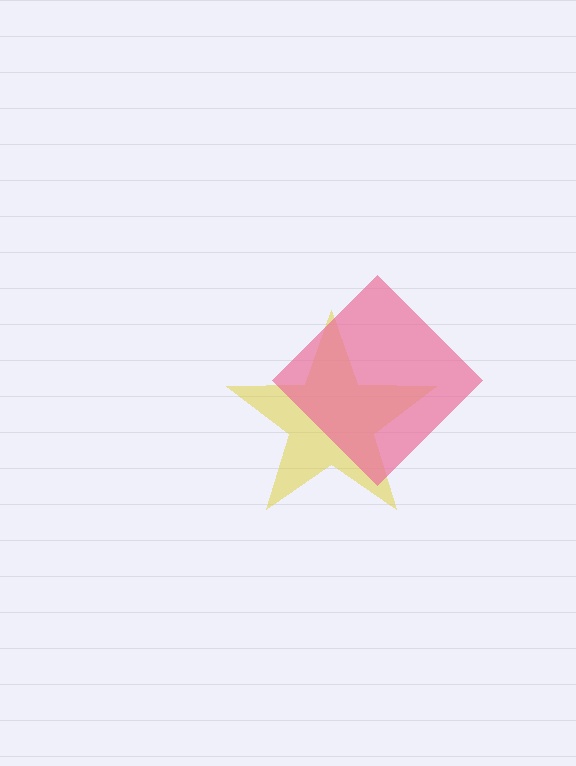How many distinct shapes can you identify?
There are 2 distinct shapes: a yellow star, a pink diamond.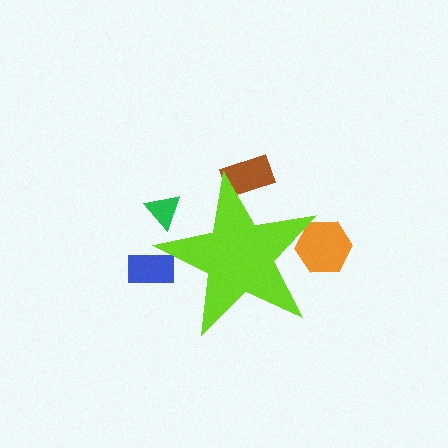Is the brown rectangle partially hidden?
Yes, the brown rectangle is partially hidden behind the lime star.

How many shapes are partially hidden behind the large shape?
4 shapes are partially hidden.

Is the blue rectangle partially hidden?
Yes, the blue rectangle is partially hidden behind the lime star.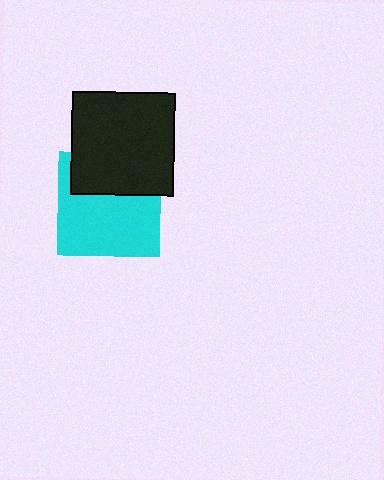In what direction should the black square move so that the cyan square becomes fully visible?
The black square should move up. That is the shortest direction to clear the overlap and leave the cyan square fully visible.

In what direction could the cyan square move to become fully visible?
The cyan square could move down. That would shift it out from behind the black square entirely.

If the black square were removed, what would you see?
You would see the complete cyan square.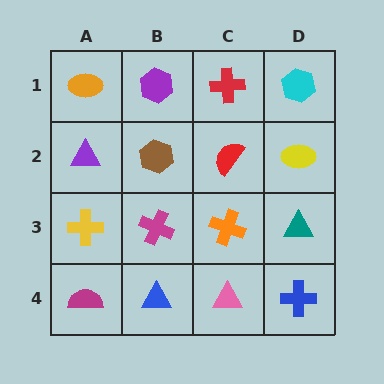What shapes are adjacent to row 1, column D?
A yellow ellipse (row 2, column D), a red cross (row 1, column C).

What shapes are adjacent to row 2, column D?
A cyan hexagon (row 1, column D), a teal triangle (row 3, column D), a red semicircle (row 2, column C).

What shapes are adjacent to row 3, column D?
A yellow ellipse (row 2, column D), a blue cross (row 4, column D), an orange cross (row 3, column C).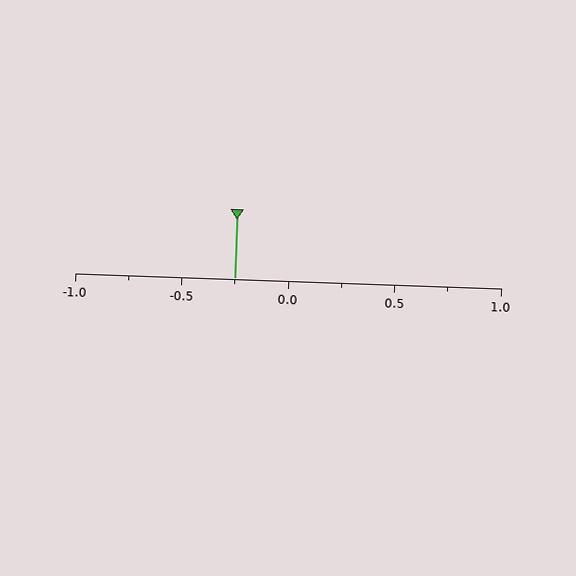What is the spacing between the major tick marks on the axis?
The major ticks are spaced 0.5 apart.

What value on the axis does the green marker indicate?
The marker indicates approximately -0.25.